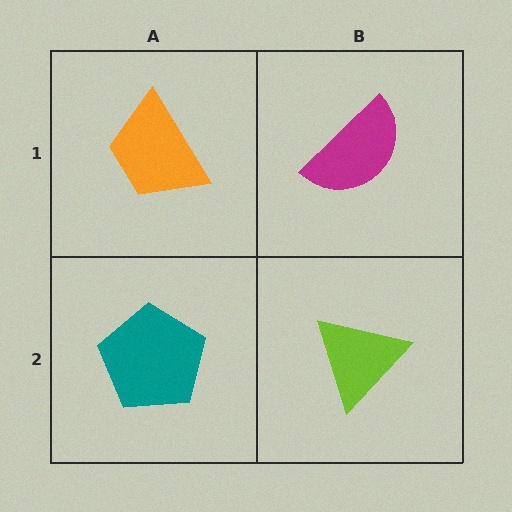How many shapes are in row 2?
2 shapes.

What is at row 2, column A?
A teal pentagon.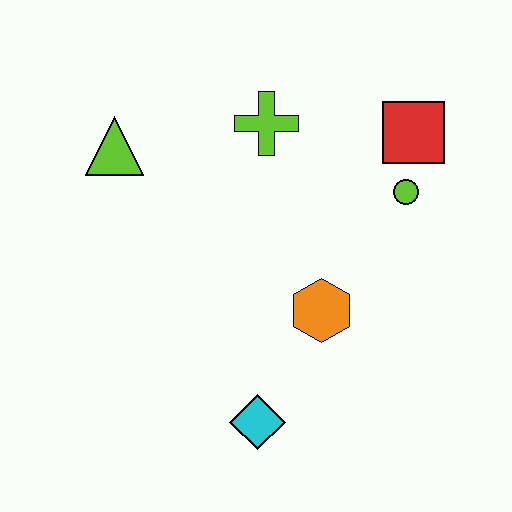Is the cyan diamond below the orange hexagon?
Yes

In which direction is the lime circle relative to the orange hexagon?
The lime circle is above the orange hexagon.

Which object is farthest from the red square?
The cyan diamond is farthest from the red square.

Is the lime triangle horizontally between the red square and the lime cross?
No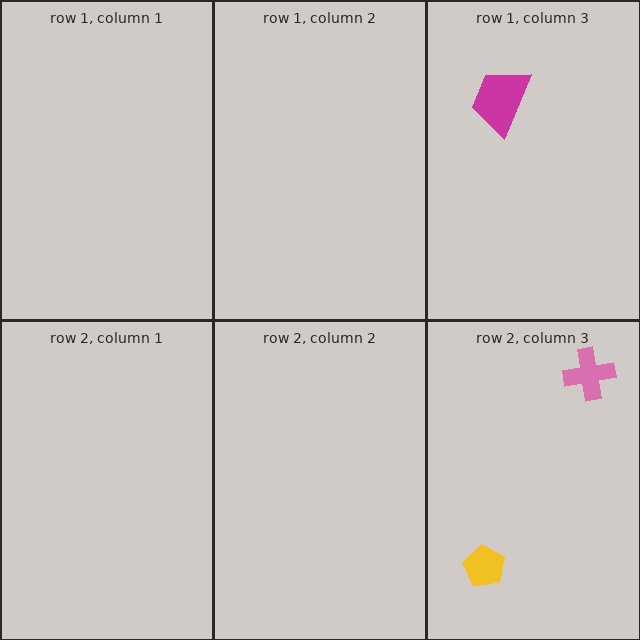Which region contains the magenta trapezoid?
The row 1, column 3 region.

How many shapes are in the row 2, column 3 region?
2.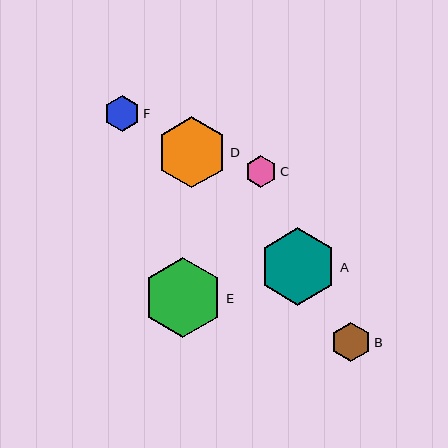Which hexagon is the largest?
Hexagon E is the largest with a size of approximately 80 pixels.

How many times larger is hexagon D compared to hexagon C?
Hexagon D is approximately 2.2 times the size of hexagon C.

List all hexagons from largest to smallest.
From largest to smallest: E, A, D, B, F, C.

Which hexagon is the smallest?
Hexagon C is the smallest with a size of approximately 32 pixels.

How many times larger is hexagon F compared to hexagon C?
Hexagon F is approximately 1.1 times the size of hexagon C.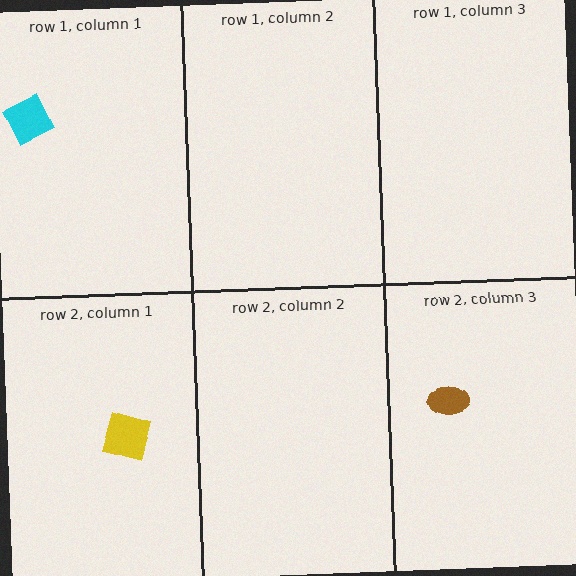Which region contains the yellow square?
The row 2, column 1 region.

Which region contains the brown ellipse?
The row 2, column 3 region.